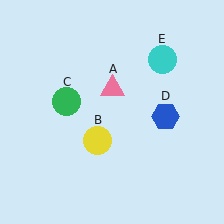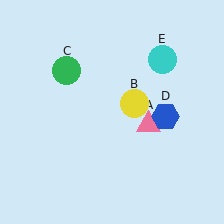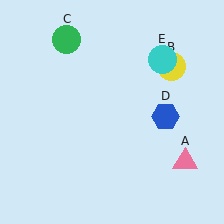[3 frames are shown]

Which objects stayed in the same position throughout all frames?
Blue hexagon (object D) and cyan circle (object E) remained stationary.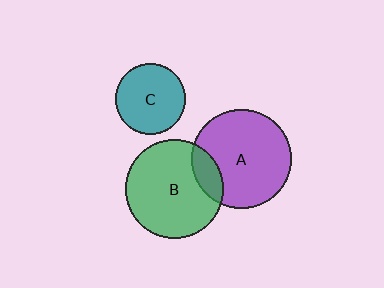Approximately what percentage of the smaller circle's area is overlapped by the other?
Approximately 15%.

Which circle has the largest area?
Circle A (purple).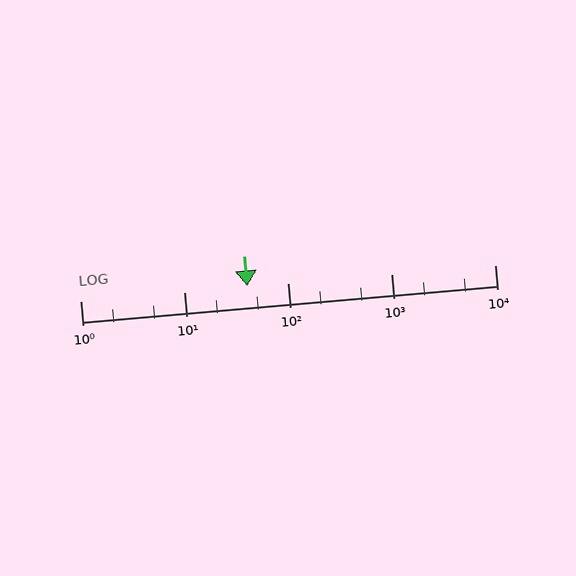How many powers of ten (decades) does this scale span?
The scale spans 4 decades, from 1 to 10000.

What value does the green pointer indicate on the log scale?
The pointer indicates approximately 41.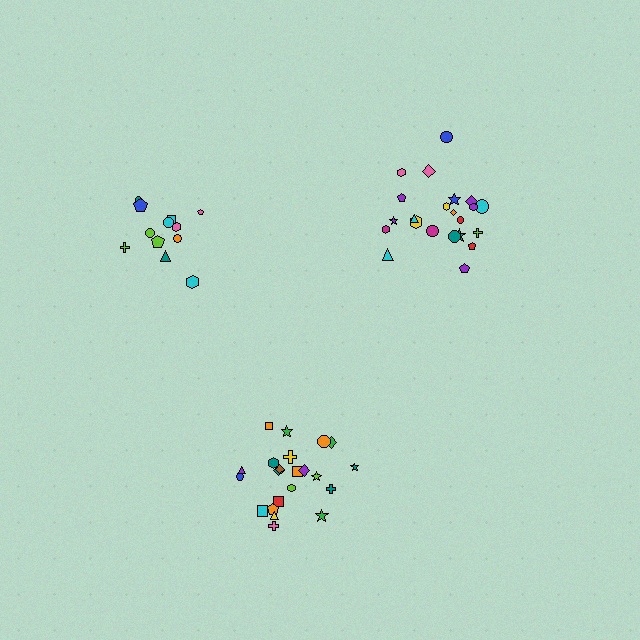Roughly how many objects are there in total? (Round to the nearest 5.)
Roughly 55 objects in total.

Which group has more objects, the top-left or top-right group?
The top-right group.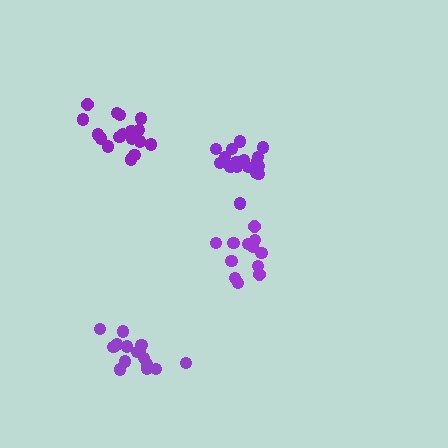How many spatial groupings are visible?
There are 4 spatial groupings.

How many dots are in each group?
Group 1: 12 dots, Group 2: 17 dots, Group 3: 17 dots, Group 4: 15 dots (61 total).